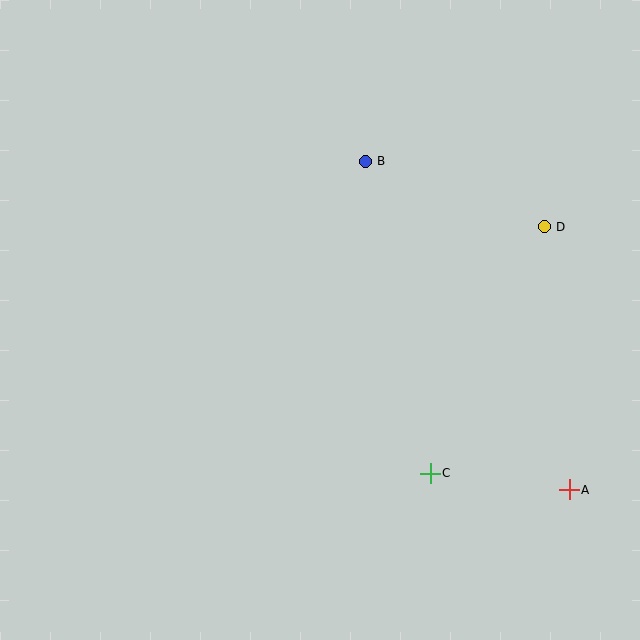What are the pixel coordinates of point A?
Point A is at (569, 490).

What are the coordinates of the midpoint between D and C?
The midpoint between D and C is at (487, 350).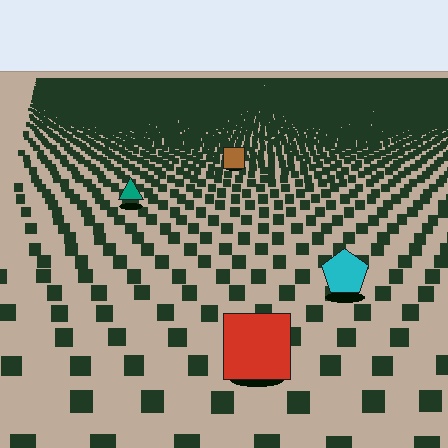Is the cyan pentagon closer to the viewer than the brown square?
Yes. The cyan pentagon is closer — you can tell from the texture gradient: the ground texture is coarser near it.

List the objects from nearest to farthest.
From nearest to farthest: the red square, the cyan pentagon, the teal triangle, the brown square.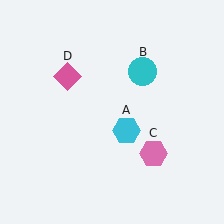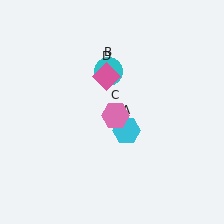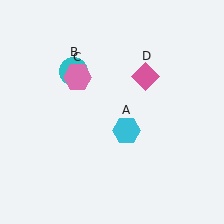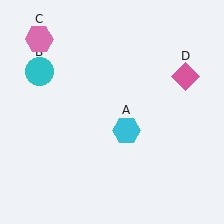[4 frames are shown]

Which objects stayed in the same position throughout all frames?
Cyan hexagon (object A) remained stationary.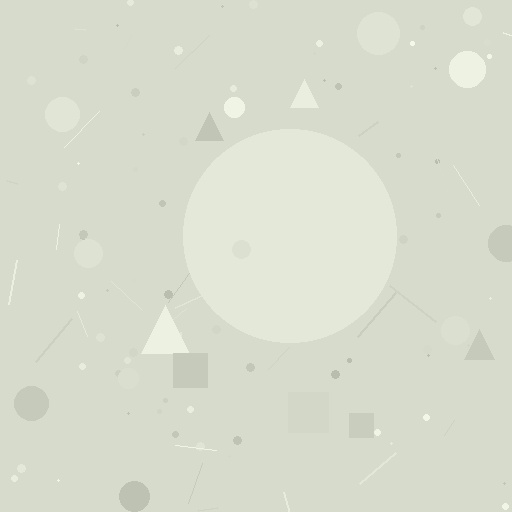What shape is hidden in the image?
A circle is hidden in the image.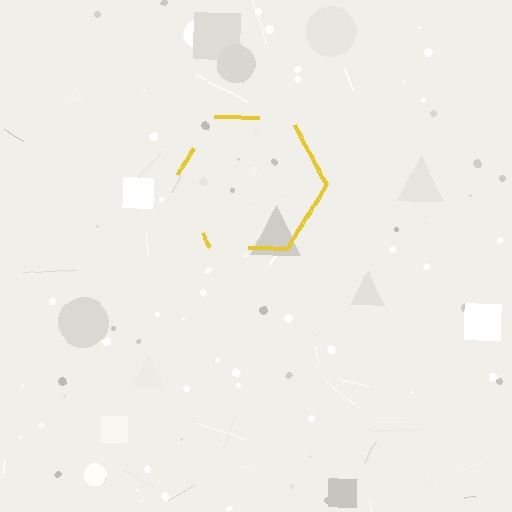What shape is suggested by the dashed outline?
The dashed outline suggests a hexagon.